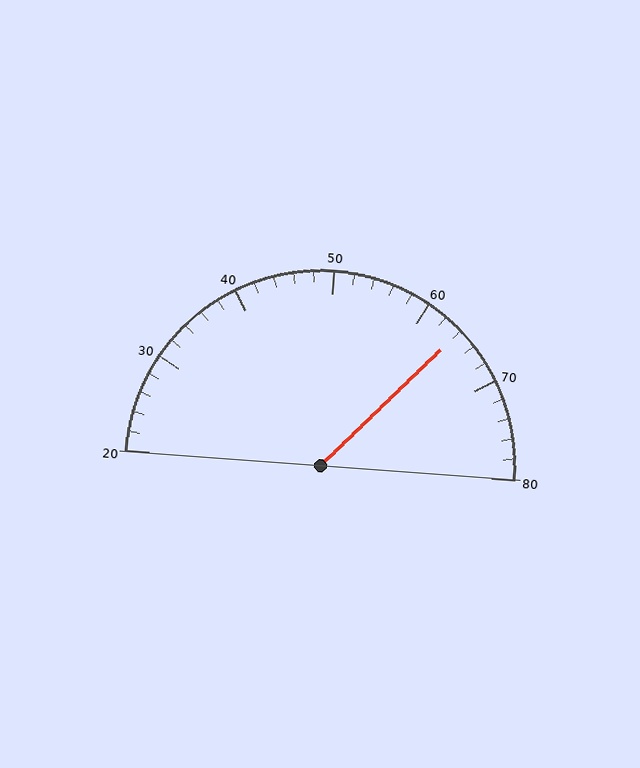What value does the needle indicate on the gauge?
The needle indicates approximately 64.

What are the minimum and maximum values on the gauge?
The gauge ranges from 20 to 80.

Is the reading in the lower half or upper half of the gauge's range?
The reading is in the upper half of the range (20 to 80).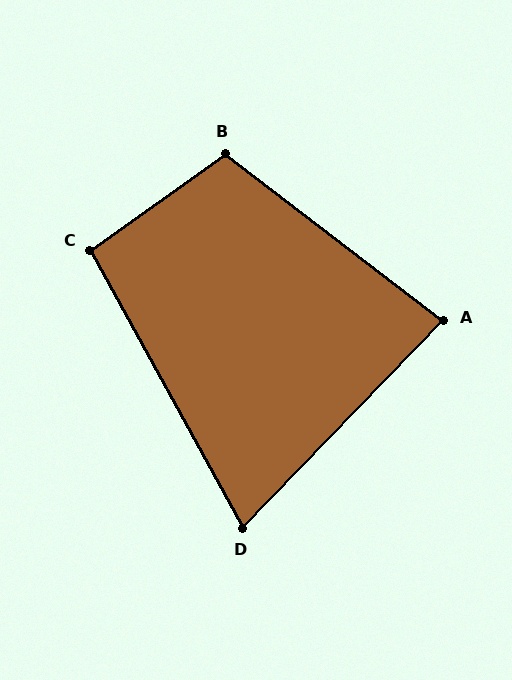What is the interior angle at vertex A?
Approximately 83 degrees (acute).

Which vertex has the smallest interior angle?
D, at approximately 73 degrees.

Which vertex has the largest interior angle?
B, at approximately 107 degrees.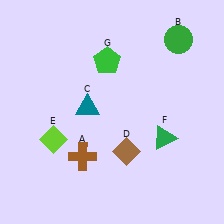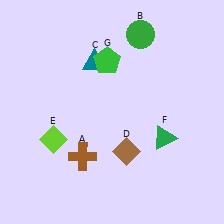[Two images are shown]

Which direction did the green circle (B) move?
The green circle (B) moved left.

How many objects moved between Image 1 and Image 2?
2 objects moved between the two images.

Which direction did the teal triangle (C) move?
The teal triangle (C) moved up.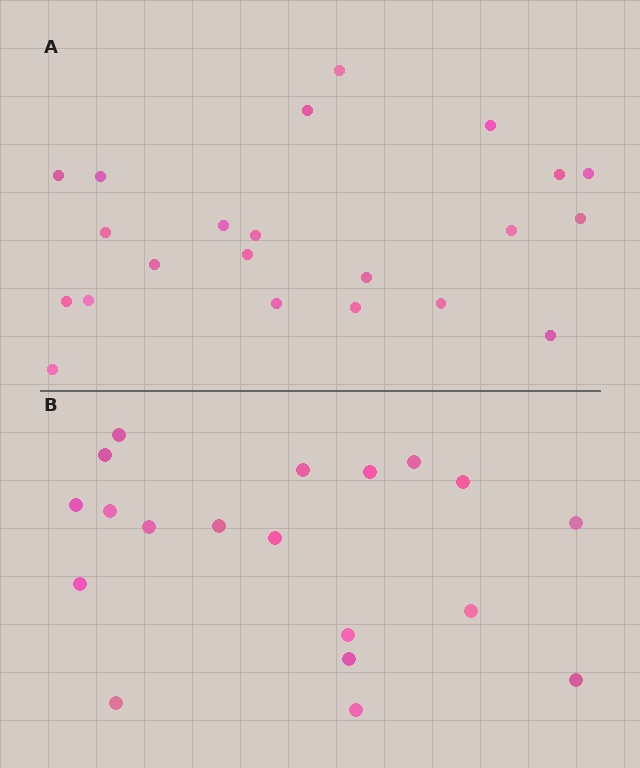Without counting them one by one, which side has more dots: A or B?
Region A (the top region) has more dots.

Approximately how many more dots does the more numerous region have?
Region A has just a few more — roughly 2 or 3 more dots than region B.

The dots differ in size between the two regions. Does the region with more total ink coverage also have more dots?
No. Region B has more total ink coverage because its dots are larger, but region A actually contains more individual dots. Total area can be misleading — the number of items is what matters here.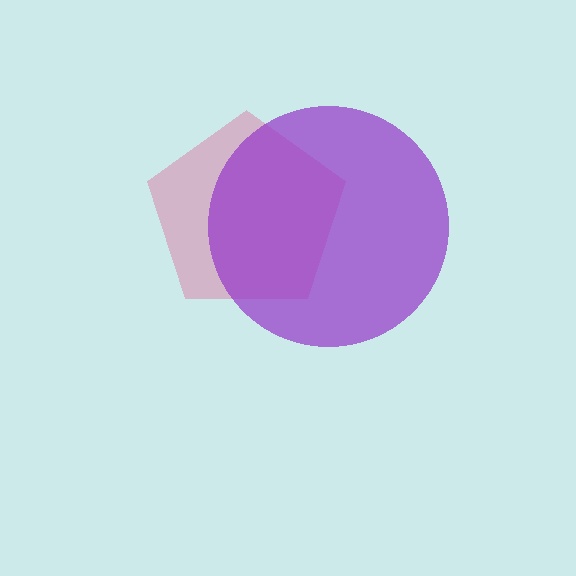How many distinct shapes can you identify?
There are 2 distinct shapes: a pink pentagon, a purple circle.